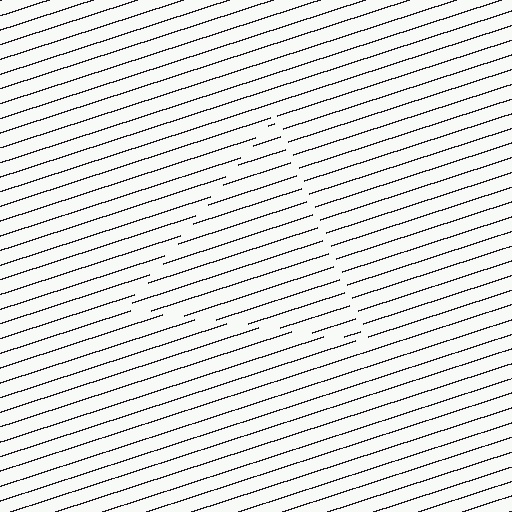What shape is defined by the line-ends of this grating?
An illusory triangle. The interior of the shape contains the same grating, shifted by half a period — the contour is defined by the phase discontinuity where line-ends from the inner and outer gratings abut.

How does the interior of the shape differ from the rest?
The interior of the shape contains the same grating, shifted by half a period — the contour is defined by the phase discontinuity where line-ends from the inner and outer gratings abut.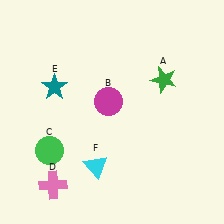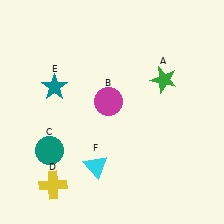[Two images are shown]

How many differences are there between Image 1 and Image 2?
There are 2 differences between the two images.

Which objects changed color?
C changed from green to teal. D changed from pink to yellow.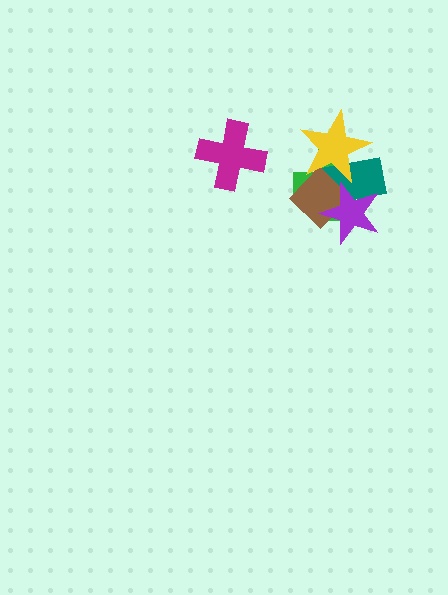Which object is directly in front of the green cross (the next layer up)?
The teal rectangle is directly in front of the green cross.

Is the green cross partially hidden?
Yes, it is partially covered by another shape.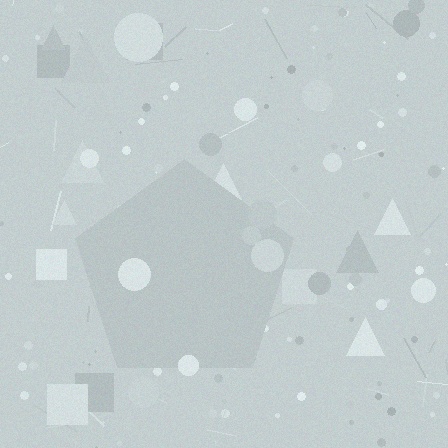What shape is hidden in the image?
A pentagon is hidden in the image.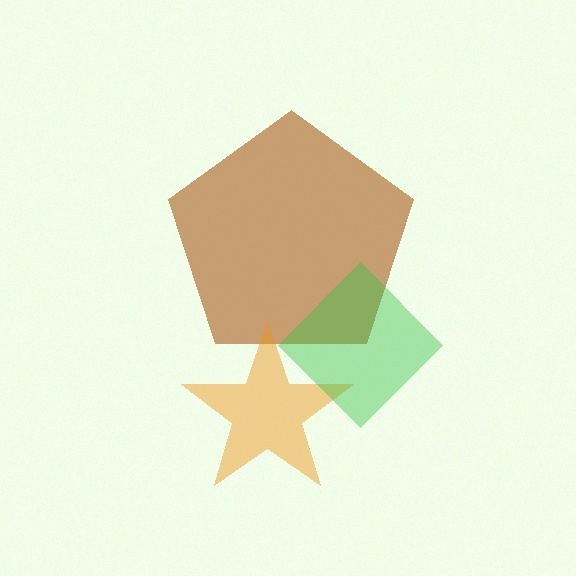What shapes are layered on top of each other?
The layered shapes are: a brown pentagon, an orange star, a green diamond.